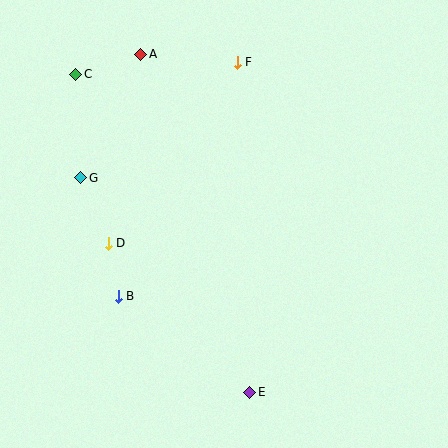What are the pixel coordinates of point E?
Point E is at (250, 392).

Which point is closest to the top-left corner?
Point C is closest to the top-left corner.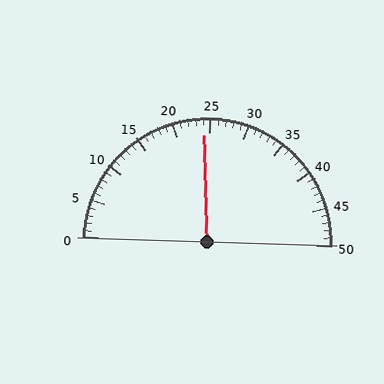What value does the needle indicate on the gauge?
The needle indicates approximately 24.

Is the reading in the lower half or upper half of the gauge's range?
The reading is in the lower half of the range (0 to 50).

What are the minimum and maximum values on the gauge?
The gauge ranges from 0 to 50.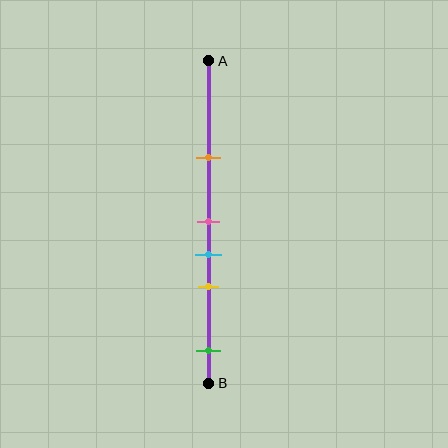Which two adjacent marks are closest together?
The pink and cyan marks are the closest adjacent pair.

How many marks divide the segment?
There are 5 marks dividing the segment.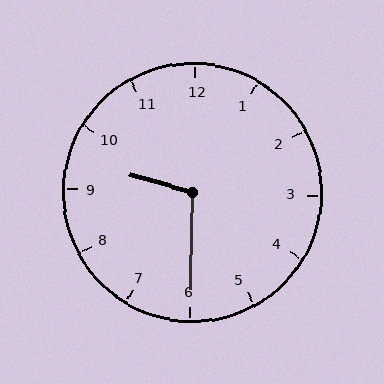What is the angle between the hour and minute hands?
Approximately 105 degrees.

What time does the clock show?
9:30.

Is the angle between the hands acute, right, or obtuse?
It is obtuse.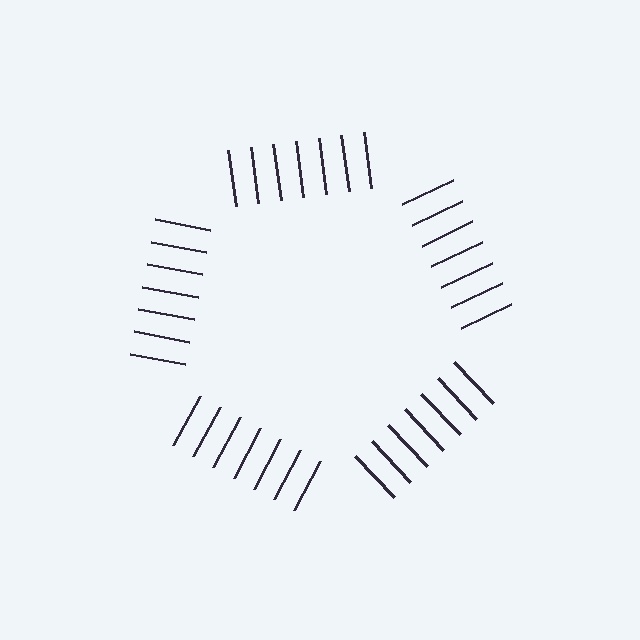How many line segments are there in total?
35 — 7 along each of the 5 edges.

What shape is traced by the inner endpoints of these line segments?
An illusory pentagon — the line segments terminate on its edges but no continuous stroke is drawn.